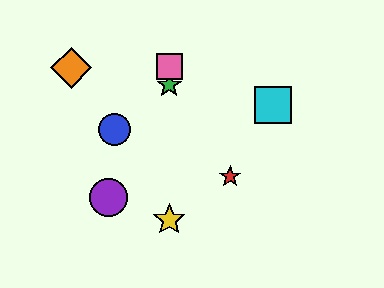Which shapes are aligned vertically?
The green star, the yellow star, the pink square are aligned vertically.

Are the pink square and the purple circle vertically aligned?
No, the pink square is at x≈169 and the purple circle is at x≈109.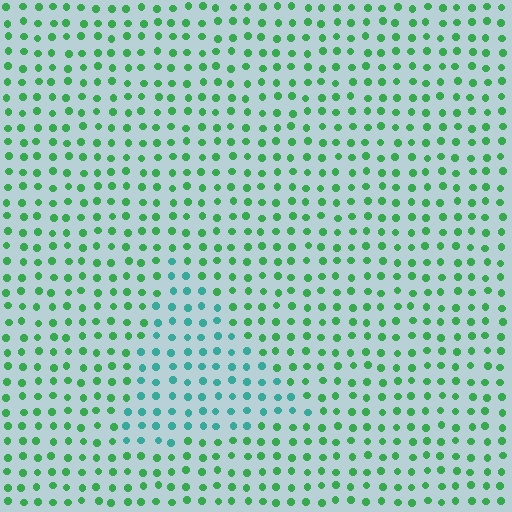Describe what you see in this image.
The image is filled with small green elements in a uniform arrangement. A triangle-shaped region is visible where the elements are tinted to a slightly different hue, forming a subtle color boundary.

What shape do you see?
I see a triangle.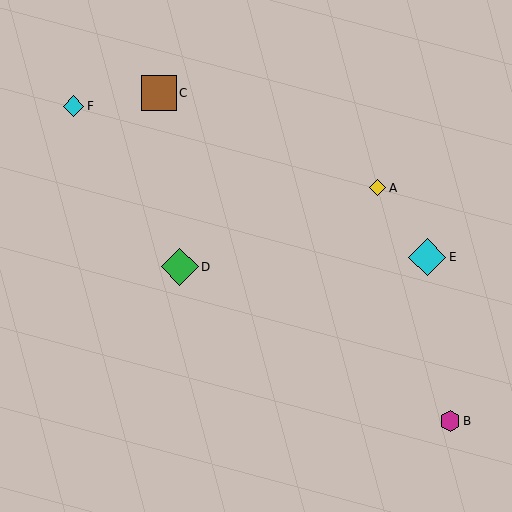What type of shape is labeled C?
Shape C is a brown square.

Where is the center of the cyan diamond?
The center of the cyan diamond is at (427, 257).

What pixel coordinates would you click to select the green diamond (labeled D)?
Click at (180, 267) to select the green diamond D.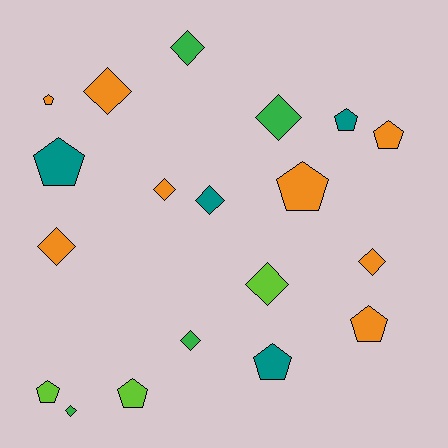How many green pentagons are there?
There are no green pentagons.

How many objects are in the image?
There are 19 objects.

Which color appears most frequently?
Orange, with 8 objects.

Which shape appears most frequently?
Diamond, with 10 objects.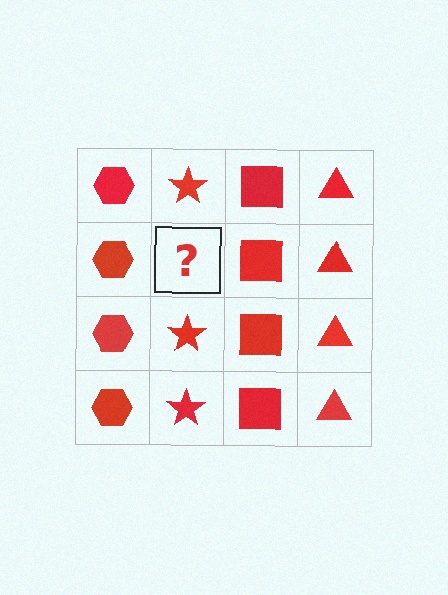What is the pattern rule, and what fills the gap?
The rule is that each column has a consistent shape. The gap should be filled with a red star.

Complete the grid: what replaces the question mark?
The question mark should be replaced with a red star.